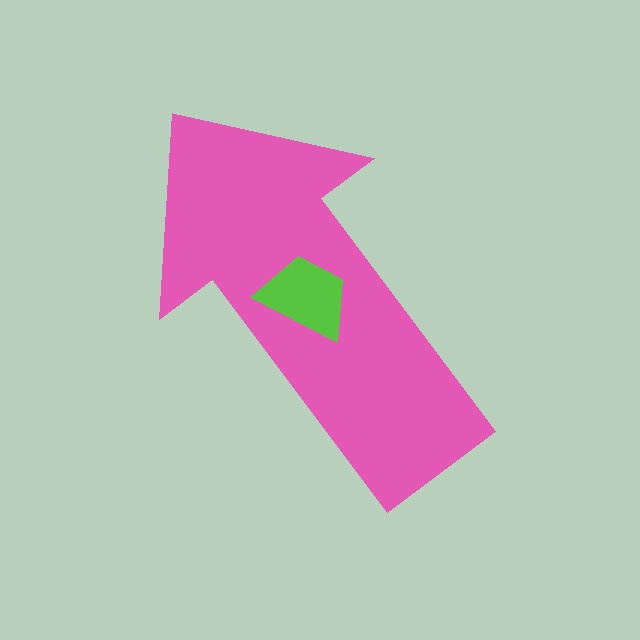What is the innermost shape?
The lime trapezoid.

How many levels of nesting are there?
2.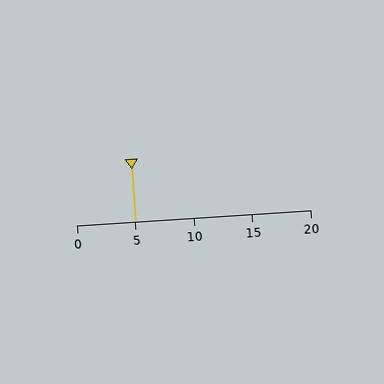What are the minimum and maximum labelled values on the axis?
The axis runs from 0 to 20.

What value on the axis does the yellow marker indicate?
The marker indicates approximately 5.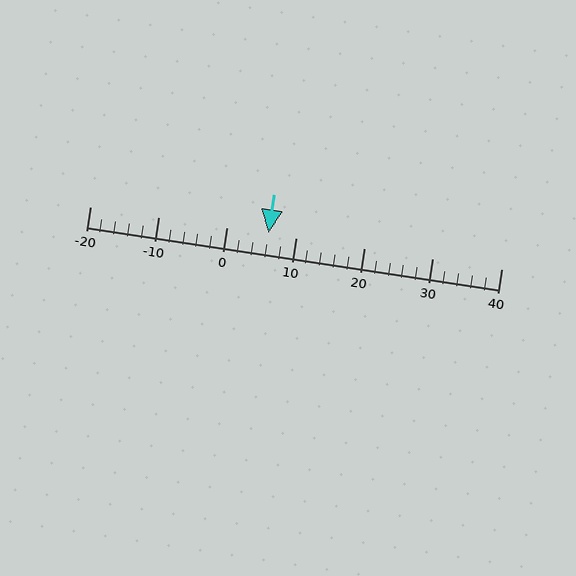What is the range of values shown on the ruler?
The ruler shows values from -20 to 40.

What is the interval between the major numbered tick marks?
The major tick marks are spaced 10 units apart.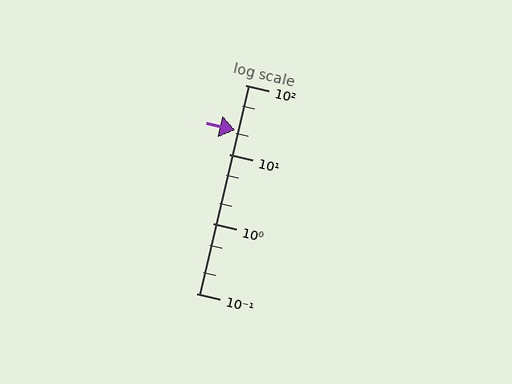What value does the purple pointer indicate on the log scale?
The pointer indicates approximately 22.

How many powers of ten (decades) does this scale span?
The scale spans 3 decades, from 0.1 to 100.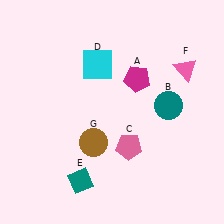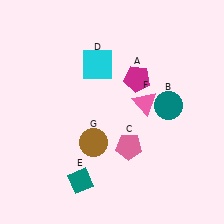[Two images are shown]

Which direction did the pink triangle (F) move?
The pink triangle (F) moved left.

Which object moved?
The pink triangle (F) moved left.